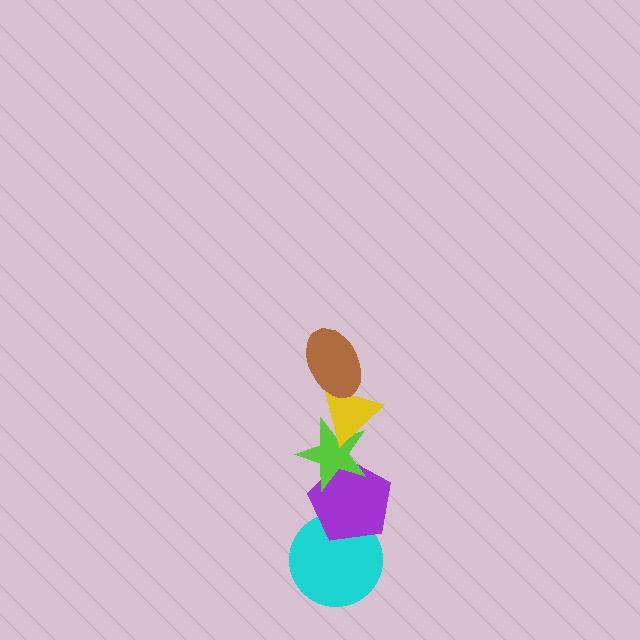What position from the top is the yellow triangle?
The yellow triangle is 2nd from the top.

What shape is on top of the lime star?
The yellow triangle is on top of the lime star.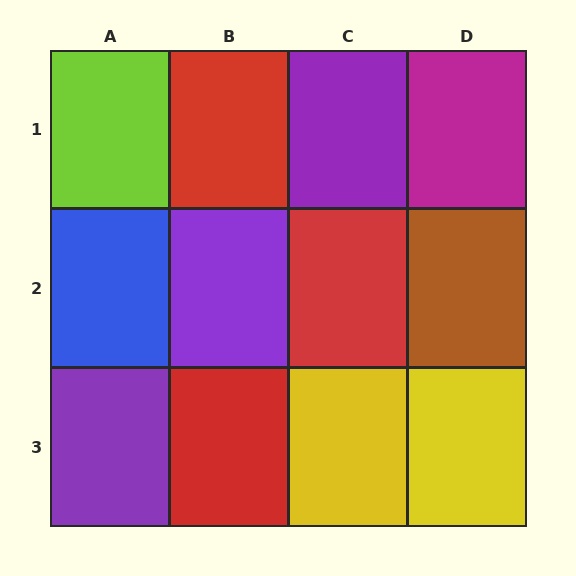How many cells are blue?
1 cell is blue.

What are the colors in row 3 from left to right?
Purple, red, yellow, yellow.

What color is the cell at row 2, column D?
Brown.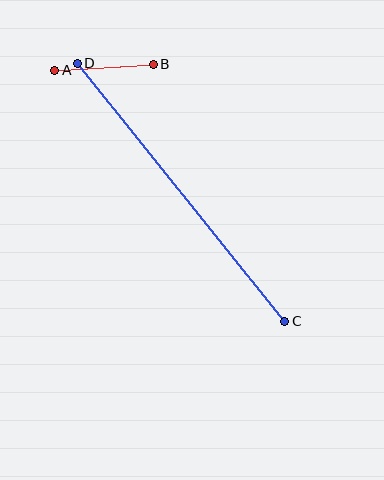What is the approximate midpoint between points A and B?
The midpoint is at approximately (104, 67) pixels.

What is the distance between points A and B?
The distance is approximately 99 pixels.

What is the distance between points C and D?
The distance is approximately 331 pixels.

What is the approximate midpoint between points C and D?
The midpoint is at approximately (181, 192) pixels.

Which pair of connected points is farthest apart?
Points C and D are farthest apart.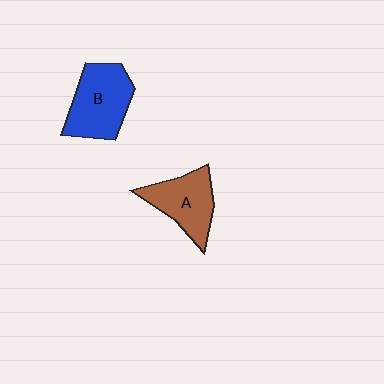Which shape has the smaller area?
Shape A (brown).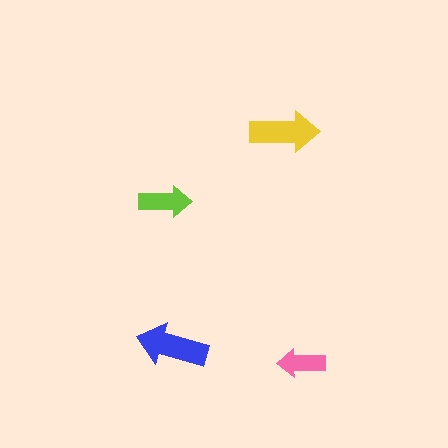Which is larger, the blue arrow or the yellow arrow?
The blue one.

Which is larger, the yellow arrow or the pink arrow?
The yellow one.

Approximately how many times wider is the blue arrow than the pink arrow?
About 1.5 times wider.